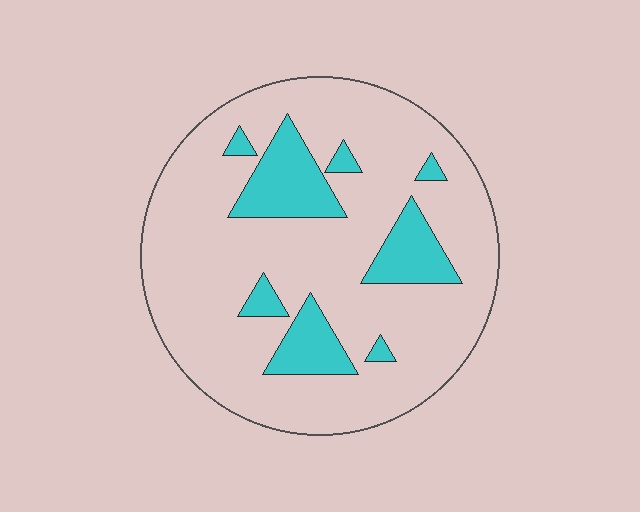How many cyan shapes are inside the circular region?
8.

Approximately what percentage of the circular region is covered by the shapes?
Approximately 20%.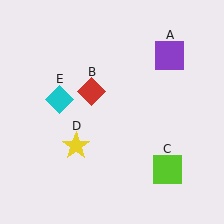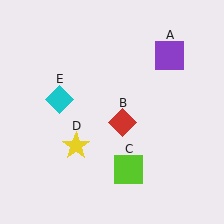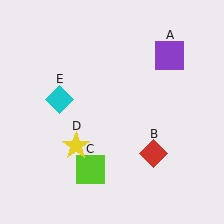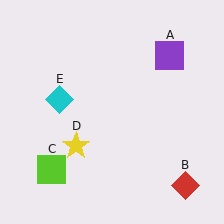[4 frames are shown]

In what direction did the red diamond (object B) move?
The red diamond (object B) moved down and to the right.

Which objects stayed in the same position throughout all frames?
Purple square (object A) and yellow star (object D) and cyan diamond (object E) remained stationary.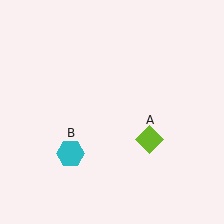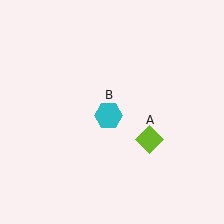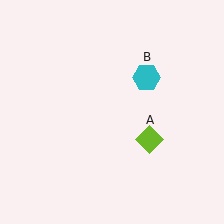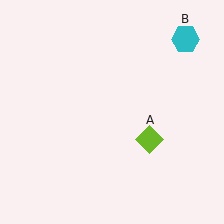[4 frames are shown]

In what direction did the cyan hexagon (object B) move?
The cyan hexagon (object B) moved up and to the right.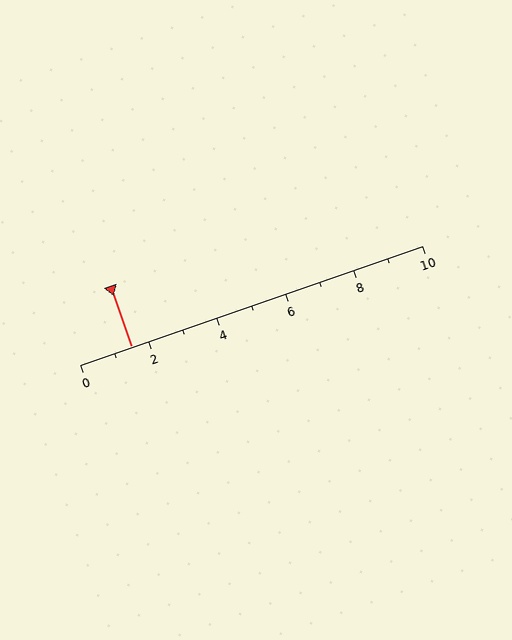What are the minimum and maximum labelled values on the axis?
The axis runs from 0 to 10.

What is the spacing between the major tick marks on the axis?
The major ticks are spaced 2 apart.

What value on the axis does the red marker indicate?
The marker indicates approximately 1.5.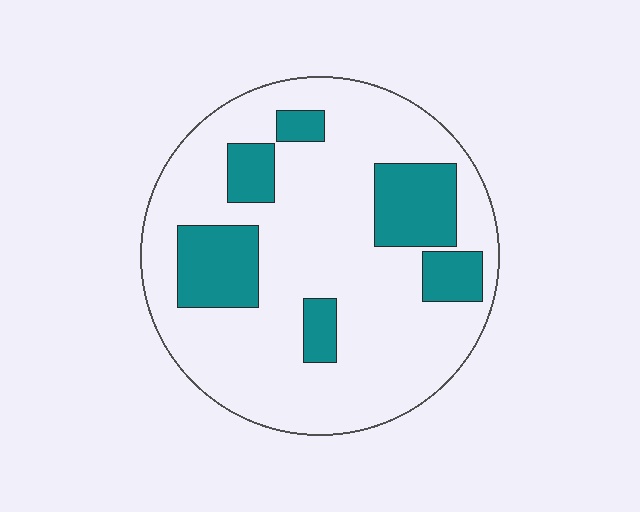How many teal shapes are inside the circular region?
6.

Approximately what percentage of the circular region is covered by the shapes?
Approximately 25%.